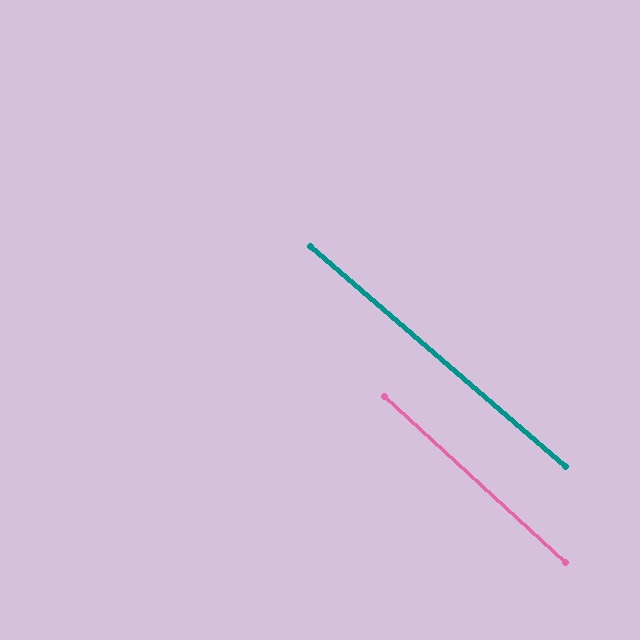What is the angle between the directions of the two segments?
Approximately 2 degrees.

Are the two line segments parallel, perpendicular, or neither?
Parallel — their directions differ by only 1.7°.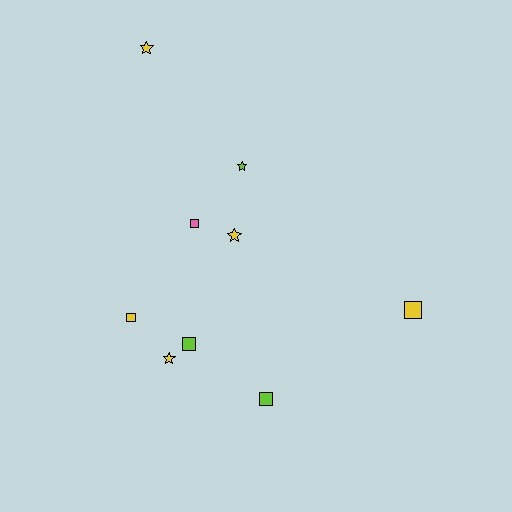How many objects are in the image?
There are 9 objects.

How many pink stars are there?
There are no pink stars.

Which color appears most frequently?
Yellow, with 5 objects.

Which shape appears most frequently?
Square, with 5 objects.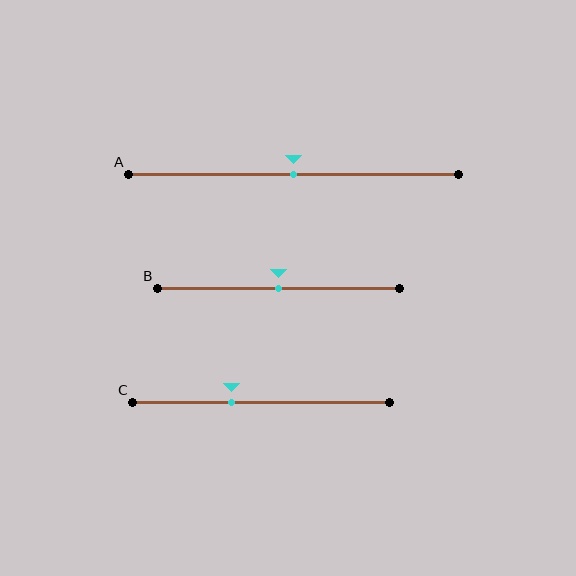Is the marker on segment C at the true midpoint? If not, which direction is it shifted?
No, the marker on segment C is shifted to the left by about 12% of the segment length.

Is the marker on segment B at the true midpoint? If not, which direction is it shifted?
Yes, the marker on segment B is at the true midpoint.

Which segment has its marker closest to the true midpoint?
Segment A has its marker closest to the true midpoint.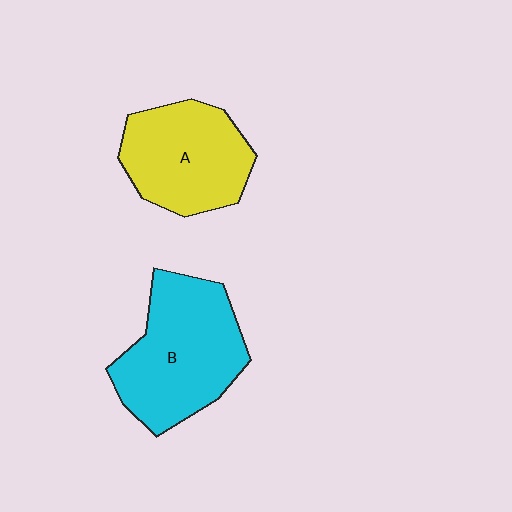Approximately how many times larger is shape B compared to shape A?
Approximately 1.2 times.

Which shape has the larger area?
Shape B (cyan).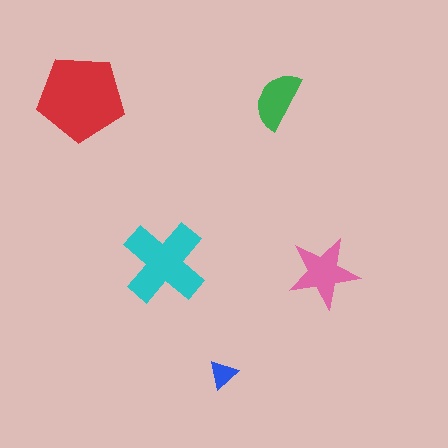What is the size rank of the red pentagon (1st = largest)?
1st.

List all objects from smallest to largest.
The blue triangle, the green semicircle, the pink star, the cyan cross, the red pentagon.